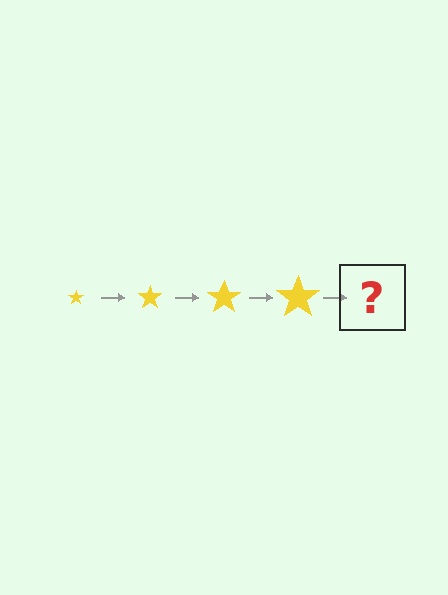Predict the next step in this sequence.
The next step is a yellow star, larger than the previous one.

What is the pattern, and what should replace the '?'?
The pattern is that the star gets progressively larger each step. The '?' should be a yellow star, larger than the previous one.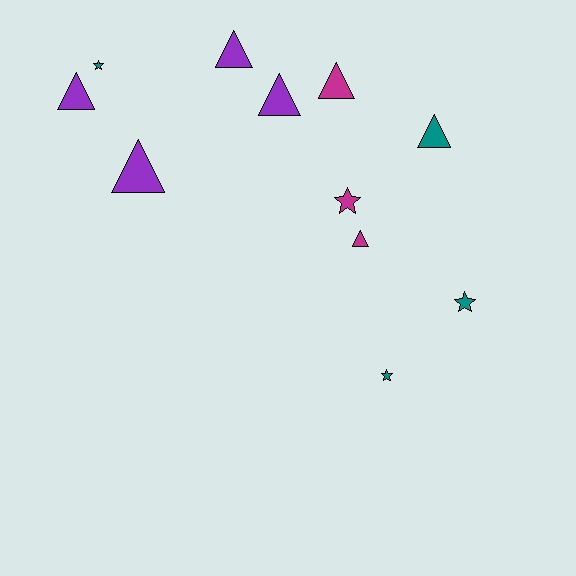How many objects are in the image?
There are 11 objects.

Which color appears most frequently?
Teal, with 4 objects.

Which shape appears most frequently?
Triangle, with 7 objects.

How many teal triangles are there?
There is 1 teal triangle.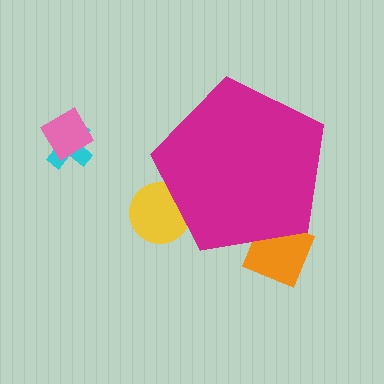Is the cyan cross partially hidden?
No, the cyan cross is fully visible.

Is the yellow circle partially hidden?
Yes, the yellow circle is partially hidden behind the magenta pentagon.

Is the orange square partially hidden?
Yes, the orange square is partially hidden behind the magenta pentagon.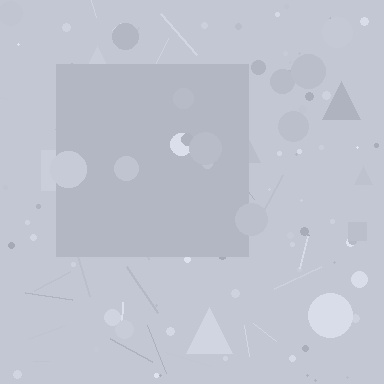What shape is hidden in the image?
A square is hidden in the image.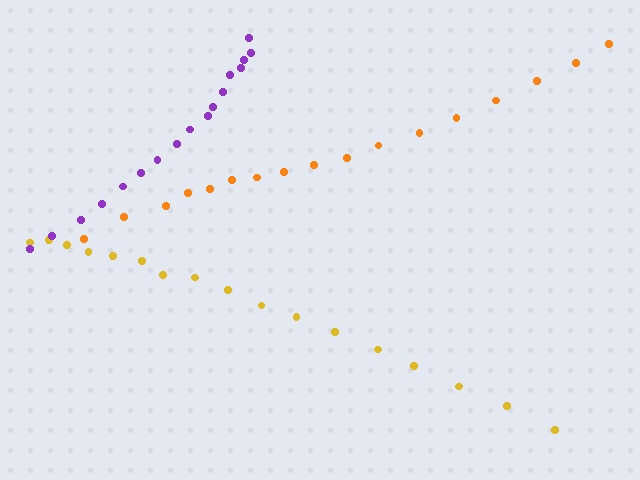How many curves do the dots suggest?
There are 3 distinct paths.